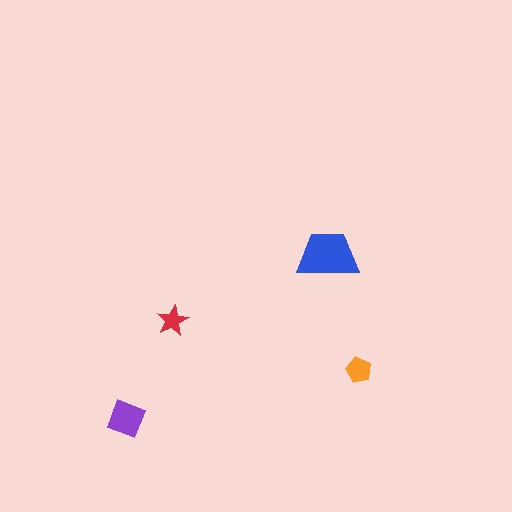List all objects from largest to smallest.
The blue trapezoid, the purple diamond, the orange pentagon, the red star.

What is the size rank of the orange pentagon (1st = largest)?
3rd.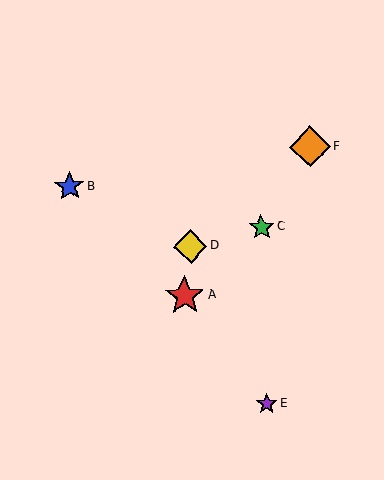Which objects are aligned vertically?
Objects C, E are aligned vertically.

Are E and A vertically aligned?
No, E is at x≈267 and A is at x≈185.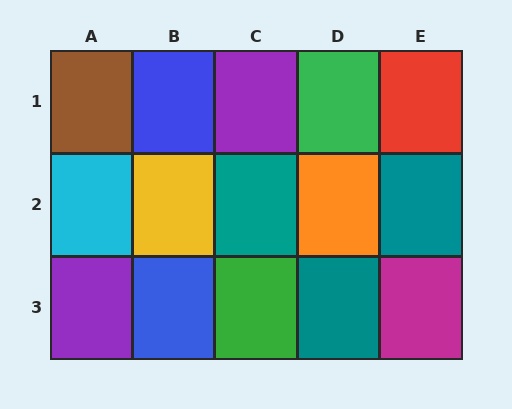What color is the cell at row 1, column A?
Brown.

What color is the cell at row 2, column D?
Orange.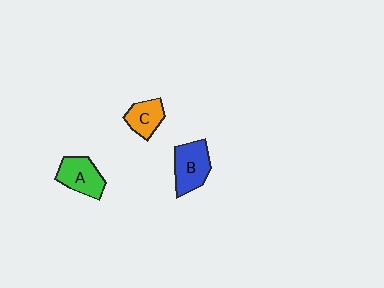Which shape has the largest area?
Shape B (blue).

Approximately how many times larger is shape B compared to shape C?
Approximately 1.4 times.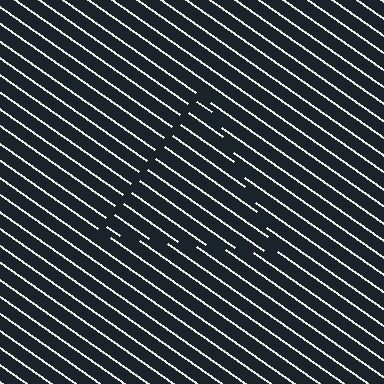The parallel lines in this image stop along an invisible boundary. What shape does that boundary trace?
An illusory triangle. The interior of the shape contains the same grating, shifted by half a period — the contour is defined by the phase discontinuity where line-ends from the inner and outer gratings abut.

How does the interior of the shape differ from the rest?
The interior of the shape contains the same grating, shifted by half a period — the contour is defined by the phase discontinuity where line-ends from the inner and outer gratings abut.